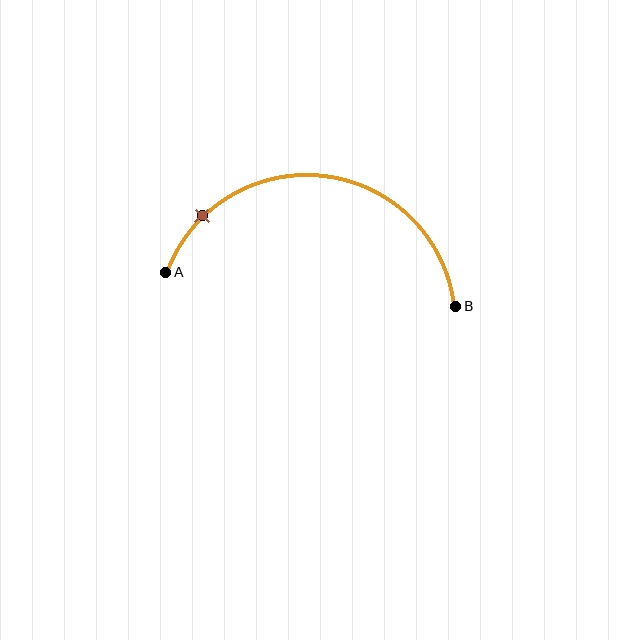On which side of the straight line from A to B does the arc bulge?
The arc bulges above the straight line connecting A and B.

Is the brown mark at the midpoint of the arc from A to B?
No. The brown mark lies on the arc but is closer to endpoint A. The arc midpoint would be at the point on the curve equidistant along the arc from both A and B.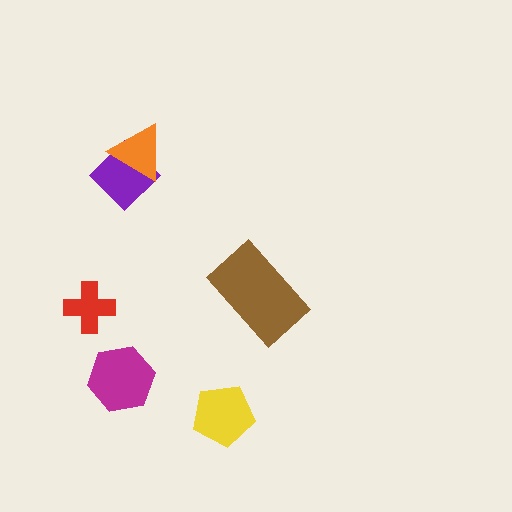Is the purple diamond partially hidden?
Yes, it is partially covered by another shape.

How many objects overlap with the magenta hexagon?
0 objects overlap with the magenta hexagon.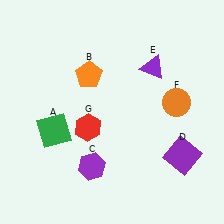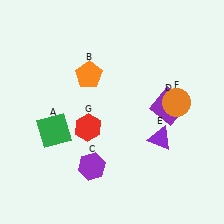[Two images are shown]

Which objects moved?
The objects that moved are: the purple square (D), the purple triangle (E).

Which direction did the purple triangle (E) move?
The purple triangle (E) moved down.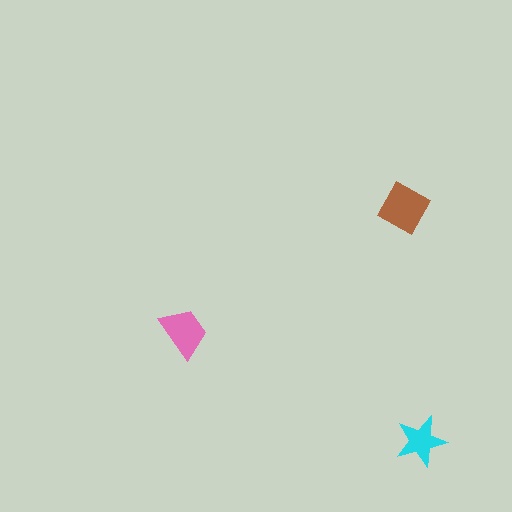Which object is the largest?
The brown diamond.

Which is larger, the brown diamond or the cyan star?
The brown diamond.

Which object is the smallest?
The cyan star.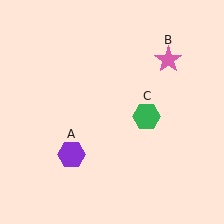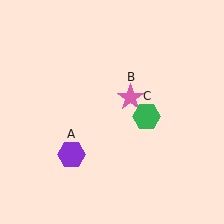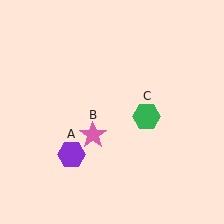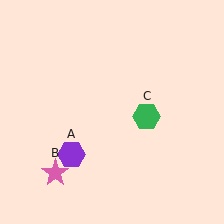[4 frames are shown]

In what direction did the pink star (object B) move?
The pink star (object B) moved down and to the left.